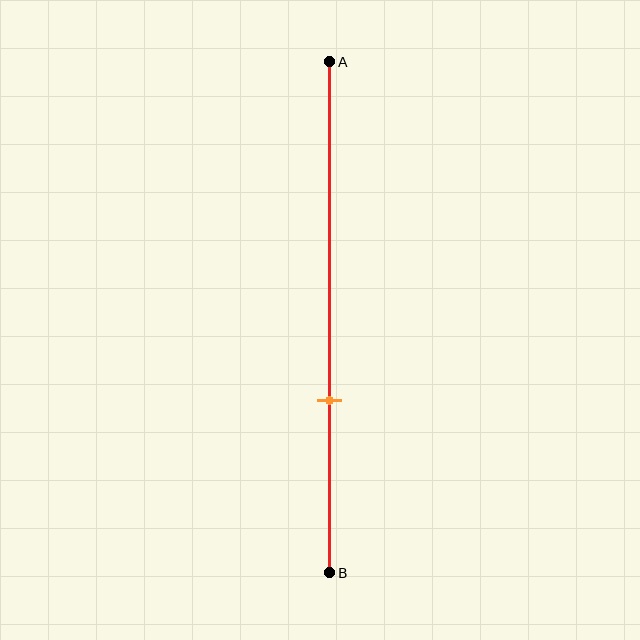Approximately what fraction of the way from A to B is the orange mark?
The orange mark is approximately 65% of the way from A to B.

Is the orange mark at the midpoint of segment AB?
No, the mark is at about 65% from A, not at the 50% midpoint.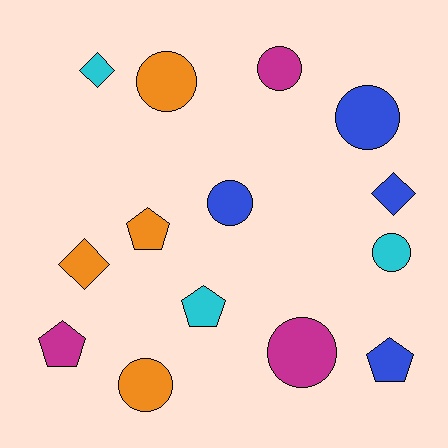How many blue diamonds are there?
There is 1 blue diamond.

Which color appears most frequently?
Orange, with 4 objects.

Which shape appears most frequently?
Circle, with 7 objects.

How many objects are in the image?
There are 14 objects.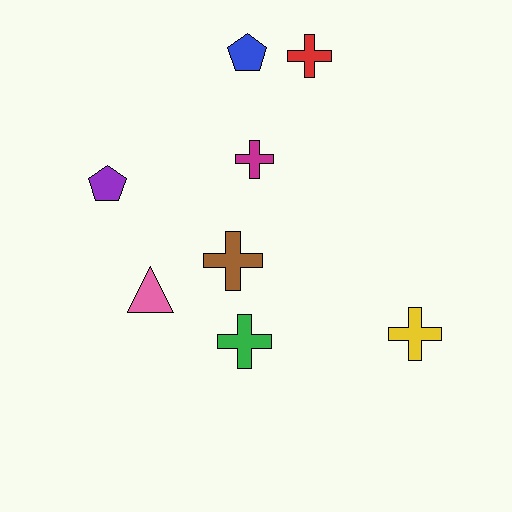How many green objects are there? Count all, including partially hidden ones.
There is 1 green object.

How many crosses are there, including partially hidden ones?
There are 5 crosses.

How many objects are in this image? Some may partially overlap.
There are 8 objects.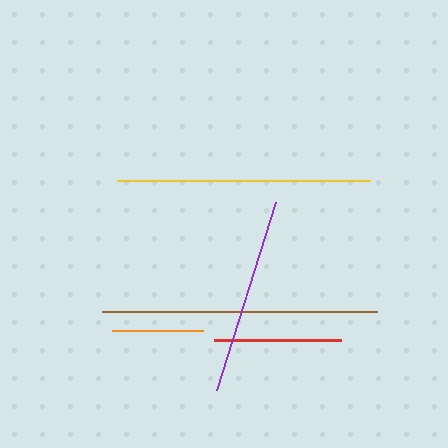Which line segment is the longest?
The brown line is the longest at approximately 276 pixels.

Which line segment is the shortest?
The orange line is the shortest at approximately 92 pixels.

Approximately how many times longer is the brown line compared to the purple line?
The brown line is approximately 1.4 times the length of the purple line.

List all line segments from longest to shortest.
From longest to shortest: brown, yellow, purple, red, orange.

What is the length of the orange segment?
The orange segment is approximately 92 pixels long.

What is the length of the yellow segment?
The yellow segment is approximately 253 pixels long.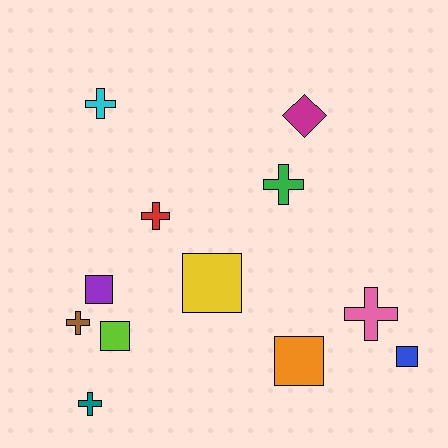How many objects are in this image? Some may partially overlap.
There are 12 objects.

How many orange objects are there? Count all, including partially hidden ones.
There is 1 orange object.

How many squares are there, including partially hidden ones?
There are 5 squares.